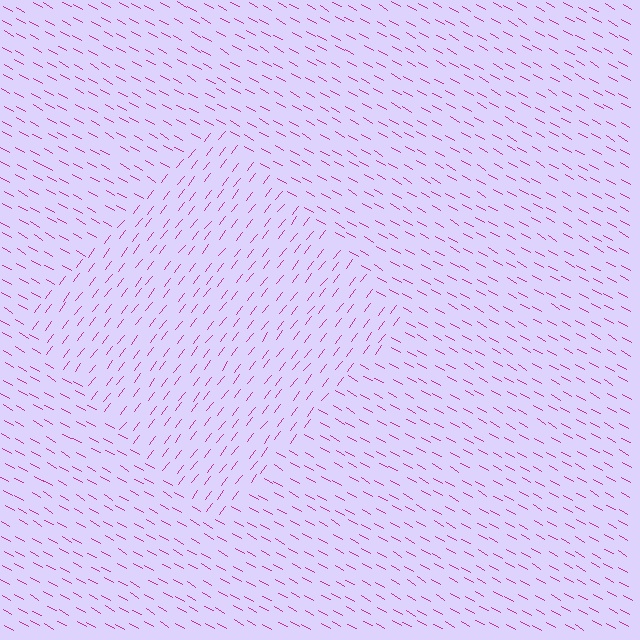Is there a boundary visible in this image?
Yes, there is a texture boundary formed by a change in line orientation.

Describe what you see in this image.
The image is filled with small magenta line segments. A diamond region in the image has lines oriented differently from the surrounding lines, creating a visible texture boundary.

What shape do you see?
I see a diamond.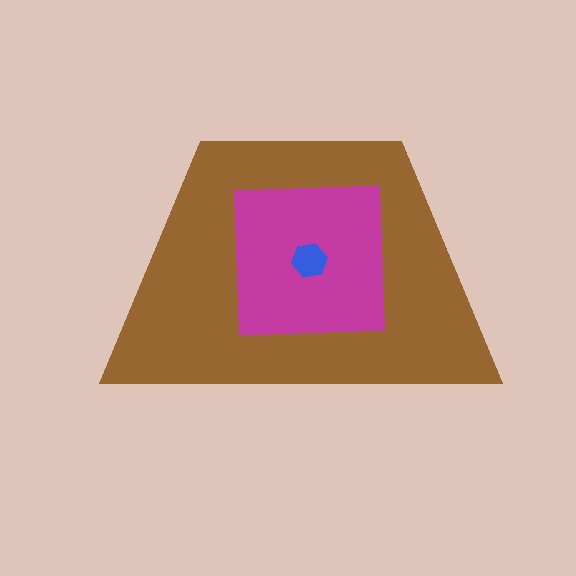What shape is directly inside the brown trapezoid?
The magenta square.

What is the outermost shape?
The brown trapezoid.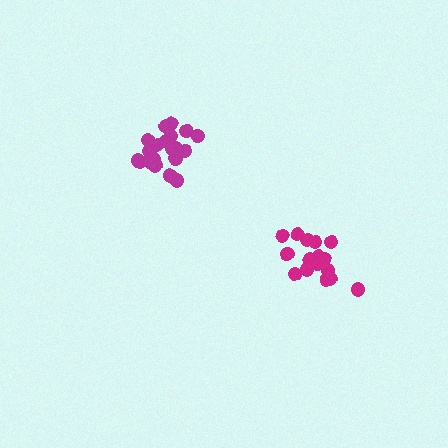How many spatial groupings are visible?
There are 2 spatial groupings.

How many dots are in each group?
Group 1: 16 dots, Group 2: 21 dots (37 total).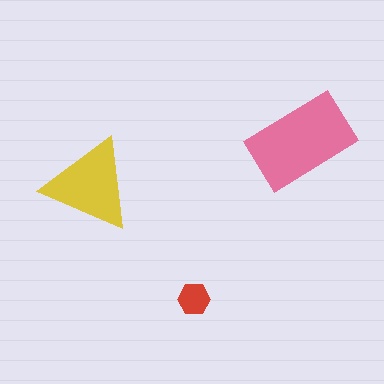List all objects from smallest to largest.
The red hexagon, the yellow triangle, the pink rectangle.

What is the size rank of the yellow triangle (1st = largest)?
2nd.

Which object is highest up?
The pink rectangle is topmost.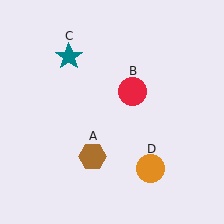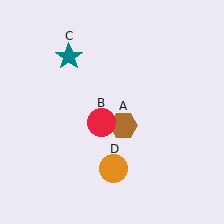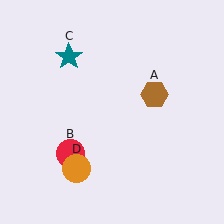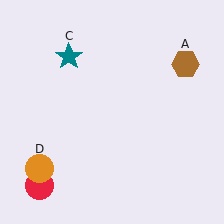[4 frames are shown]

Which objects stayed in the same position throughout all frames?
Teal star (object C) remained stationary.